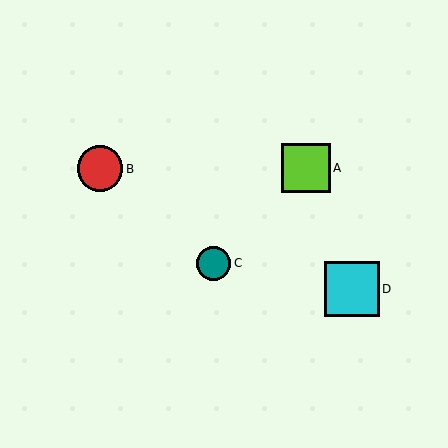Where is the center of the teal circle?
The center of the teal circle is at (214, 263).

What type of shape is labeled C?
Shape C is a teal circle.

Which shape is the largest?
The cyan square (labeled D) is the largest.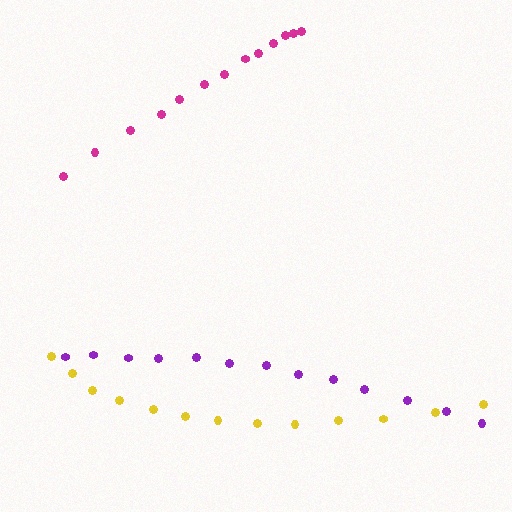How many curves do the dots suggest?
There are 3 distinct paths.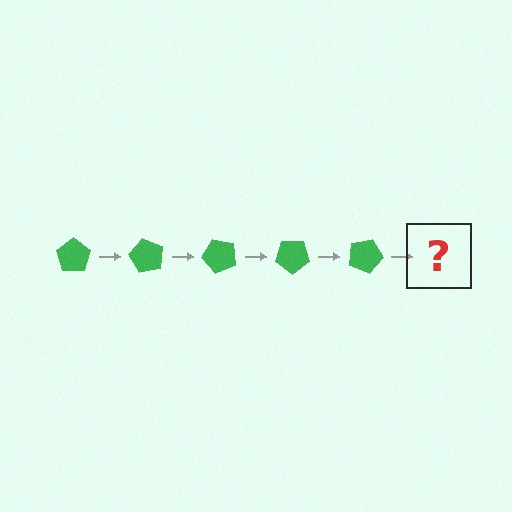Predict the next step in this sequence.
The next step is a green pentagon rotated 300 degrees.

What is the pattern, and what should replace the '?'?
The pattern is that the pentagon rotates 60 degrees each step. The '?' should be a green pentagon rotated 300 degrees.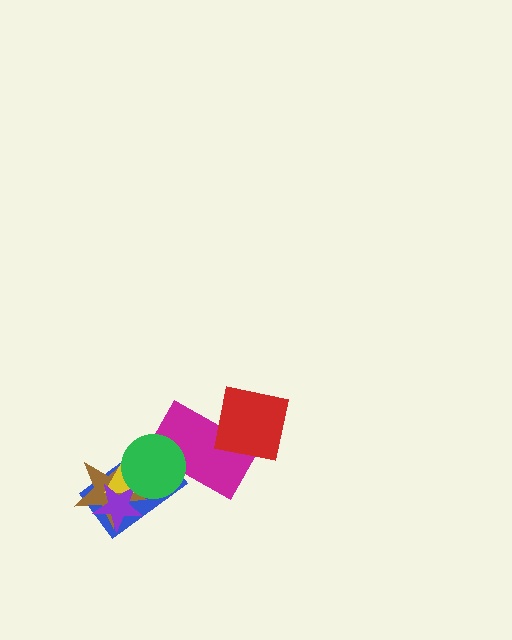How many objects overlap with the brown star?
4 objects overlap with the brown star.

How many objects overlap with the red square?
1 object overlaps with the red square.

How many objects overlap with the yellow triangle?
4 objects overlap with the yellow triangle.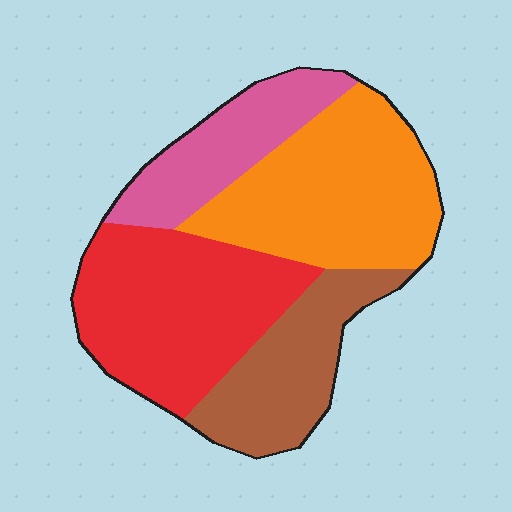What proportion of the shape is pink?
Pink covers about 15% of the shape.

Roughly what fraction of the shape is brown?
Brown takes up about one fifth (1/5) of the shape.